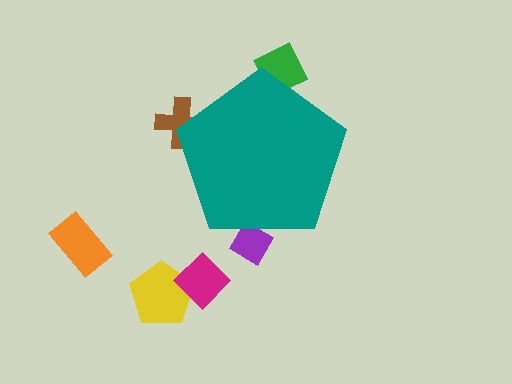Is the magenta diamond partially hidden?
No, the magenta diamond is fully visible.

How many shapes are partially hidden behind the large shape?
3 shapes are partially hidden.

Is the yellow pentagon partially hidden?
No, the yellow pentagon is fully visible.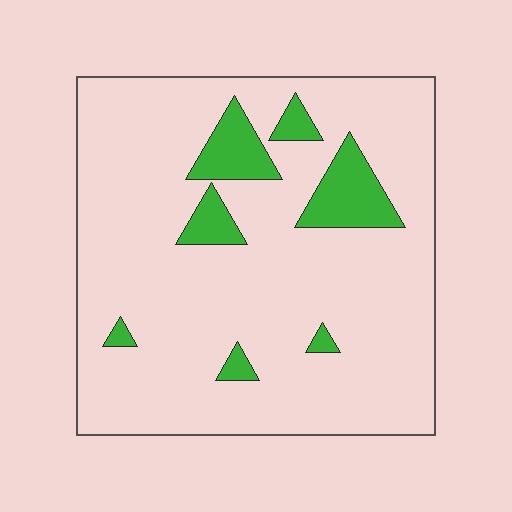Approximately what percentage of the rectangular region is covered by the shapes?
Approximately 10%.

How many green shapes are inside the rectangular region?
7.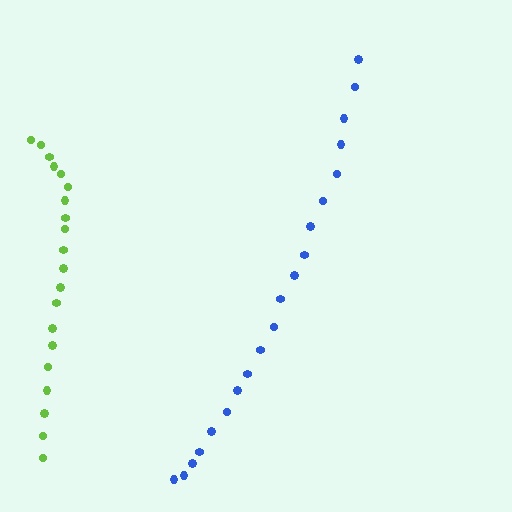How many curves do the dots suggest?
There are 2 distinct paths.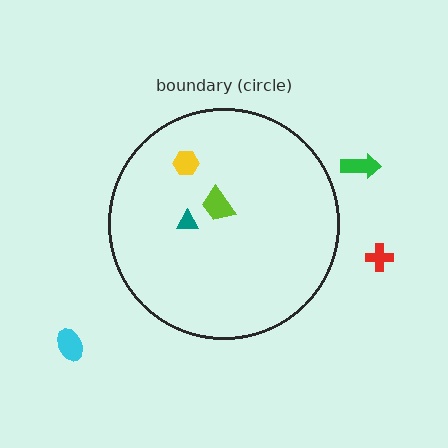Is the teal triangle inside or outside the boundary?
Inside.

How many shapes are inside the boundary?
3 inside, 3 outside.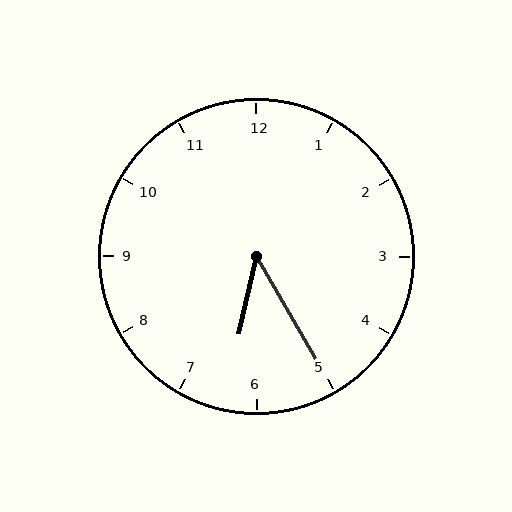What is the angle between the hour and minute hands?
Approximately 42 degrees.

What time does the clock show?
6:25.